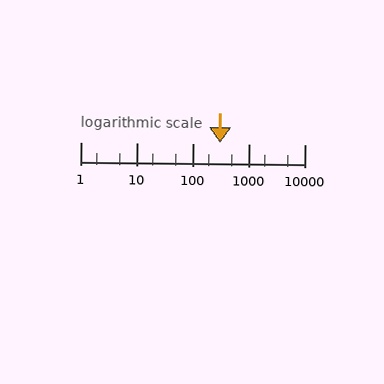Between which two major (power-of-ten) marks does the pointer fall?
The pointer is between 100 and 1000.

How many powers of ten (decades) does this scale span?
The scale spans 4 decades, from 1 to 10000.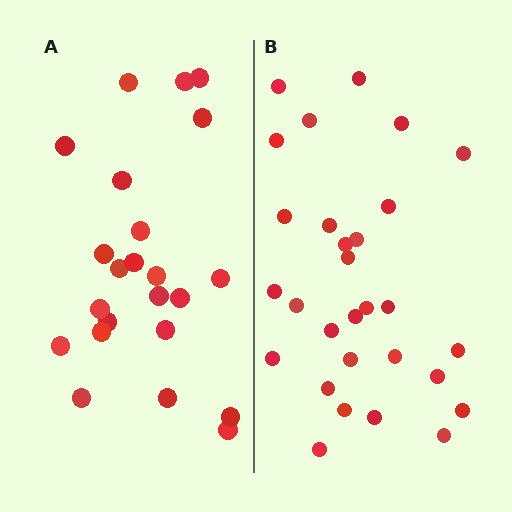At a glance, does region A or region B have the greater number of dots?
Region B (the right region) has more dots.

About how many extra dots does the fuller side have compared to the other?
Region B has about 6 more dots than region A.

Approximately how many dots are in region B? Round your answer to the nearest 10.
About 30 dots. (The exact count is 29, which rounds to 30.)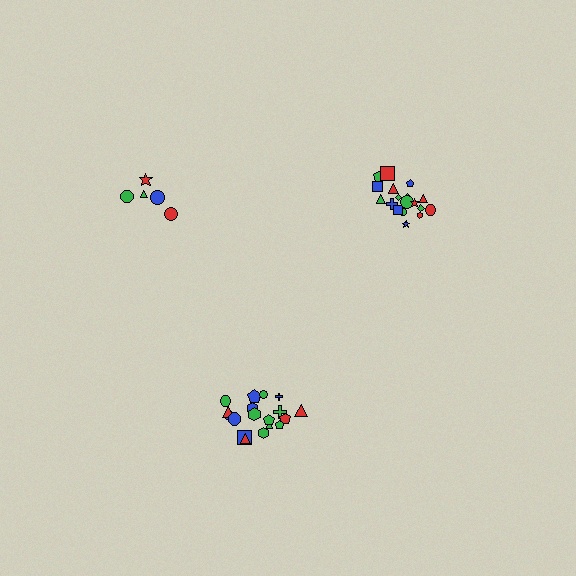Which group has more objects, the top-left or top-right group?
The top-right group.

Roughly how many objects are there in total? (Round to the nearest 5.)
Roughly 40 objects in total.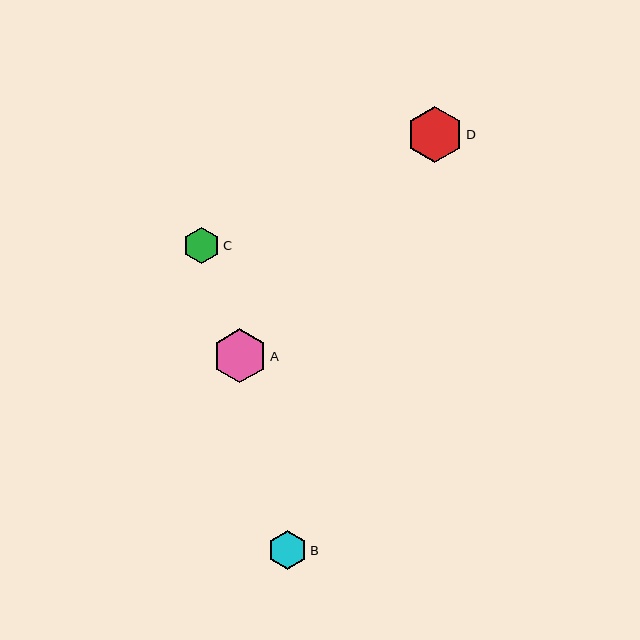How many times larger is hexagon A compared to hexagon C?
Hexagon A is approximately 1.5 times the size of hexagon C.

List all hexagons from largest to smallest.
From largest to smallest: D, A, B, C.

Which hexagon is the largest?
Hexagon D is the largest with a size of approximately 57 pixels.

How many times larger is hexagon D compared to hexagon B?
Hexagon D is approximately 1.5 times the size of hexagon B.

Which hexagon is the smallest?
Hexagon C is the smallest with a size of approximately 36 pixels.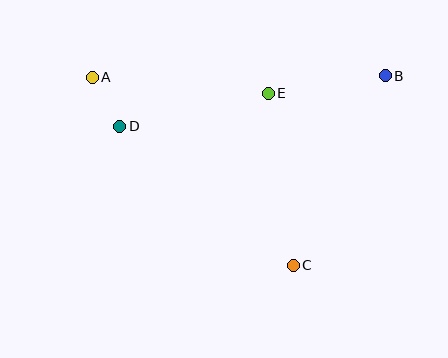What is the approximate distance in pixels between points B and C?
The distance between B and C is approximately 211 pixels.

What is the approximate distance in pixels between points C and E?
The distance between C and E is approximately 174 pixels.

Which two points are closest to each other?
Points A and D are closest to each other.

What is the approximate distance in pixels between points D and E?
The distance between D and E is approximately 152 pixels.